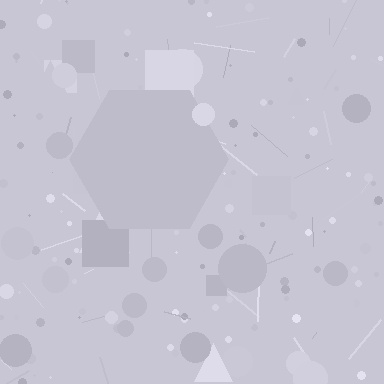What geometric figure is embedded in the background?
A hexagon is embedded in the background.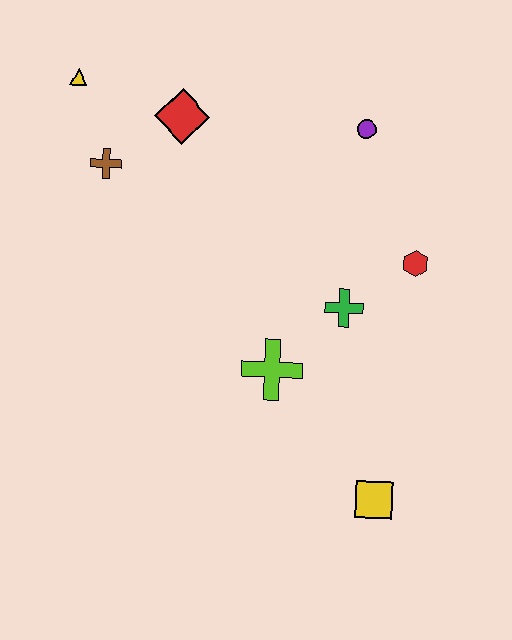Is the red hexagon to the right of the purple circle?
Yes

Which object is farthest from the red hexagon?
The yellow triangle is farthest from the red hexagon.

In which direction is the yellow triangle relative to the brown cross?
The yellow triangle is above the brown cross.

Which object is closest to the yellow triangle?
The brown cross is closest to the yellow triangle.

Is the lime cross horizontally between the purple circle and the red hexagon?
No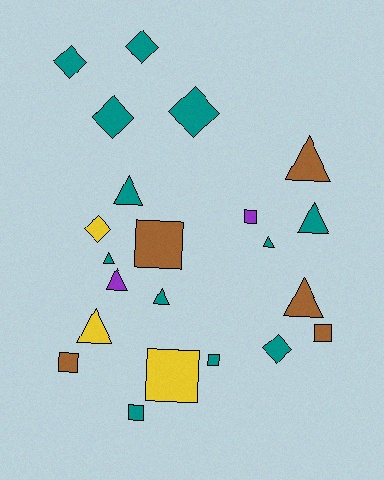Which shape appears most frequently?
Triangle, with 9 objects.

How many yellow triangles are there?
There is 1 yellow triangle.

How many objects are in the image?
There are 22 objects.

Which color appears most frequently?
Teal, with 12 objects.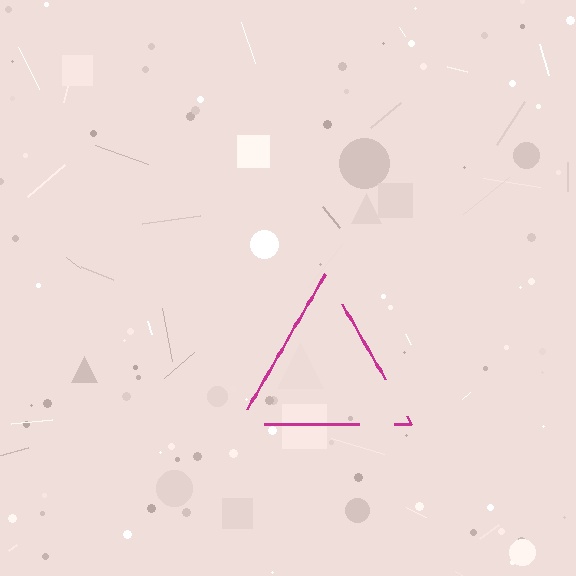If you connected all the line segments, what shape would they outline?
They would outline a triangle.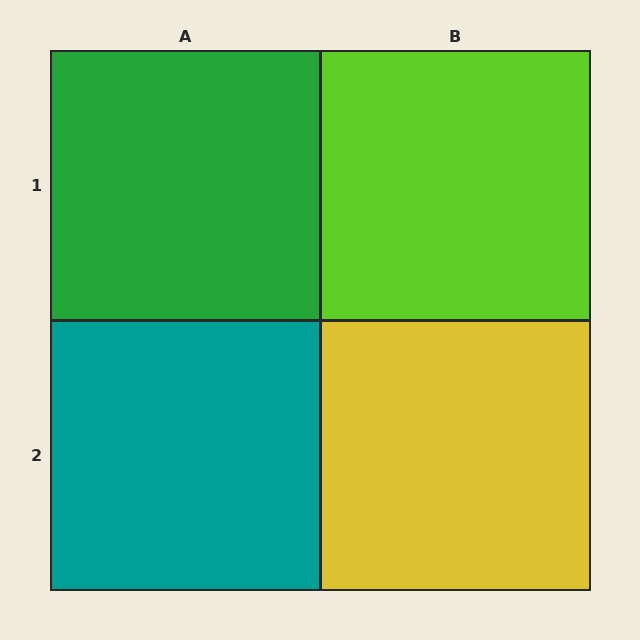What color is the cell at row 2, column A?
Teal.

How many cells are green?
1 cell is green.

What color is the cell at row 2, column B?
Yellow.